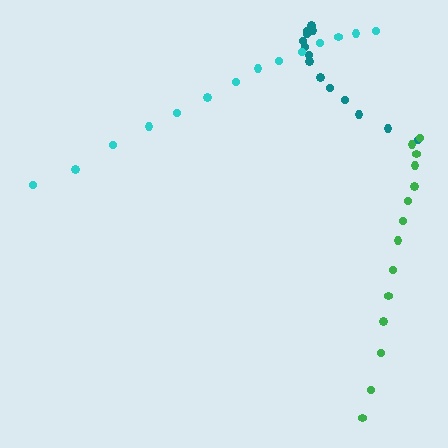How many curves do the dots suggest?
There are 3 distinct paths.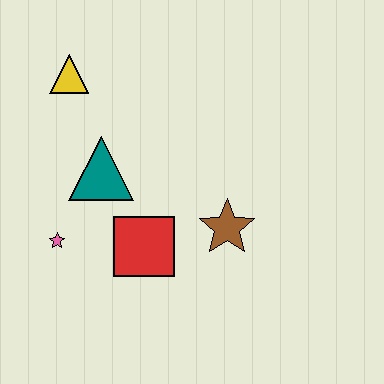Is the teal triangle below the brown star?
No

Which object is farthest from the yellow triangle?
The brown star is farthest from the yellow triangle.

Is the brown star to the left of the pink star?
No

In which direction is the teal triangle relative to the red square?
The teal triangle is above the red square.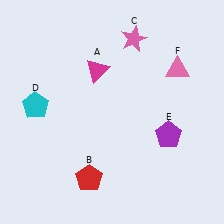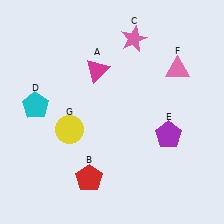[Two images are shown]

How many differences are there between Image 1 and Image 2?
There is 1 difference between the two images.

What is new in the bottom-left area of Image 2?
A yellow circle (G) was added in the bottom-left area of Image 2.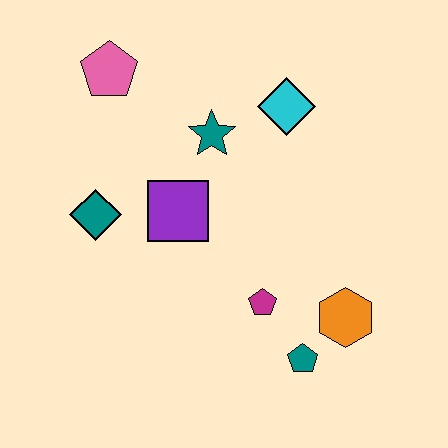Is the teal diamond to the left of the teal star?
Yes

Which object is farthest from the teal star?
The teal pentagon is farthest from the teal star.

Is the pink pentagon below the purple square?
No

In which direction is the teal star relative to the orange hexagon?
The teal star is above the orange hexagon.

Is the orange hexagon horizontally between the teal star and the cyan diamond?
No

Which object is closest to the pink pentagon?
The teal star is closest to the pink pentagon.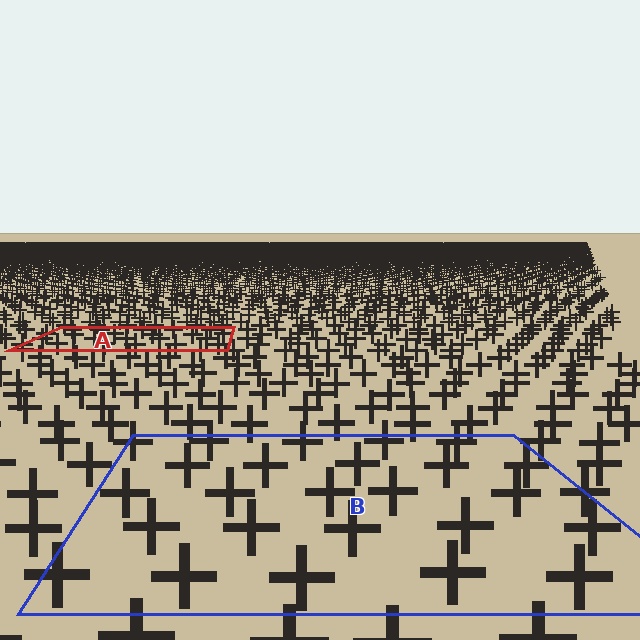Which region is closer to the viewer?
Region B is closer. The texture elements there are larger and more spread out.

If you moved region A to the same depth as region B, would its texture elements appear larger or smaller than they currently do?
They would appear larger. At a closer depth, the same texture elements are projected at a bigger on-screen size.